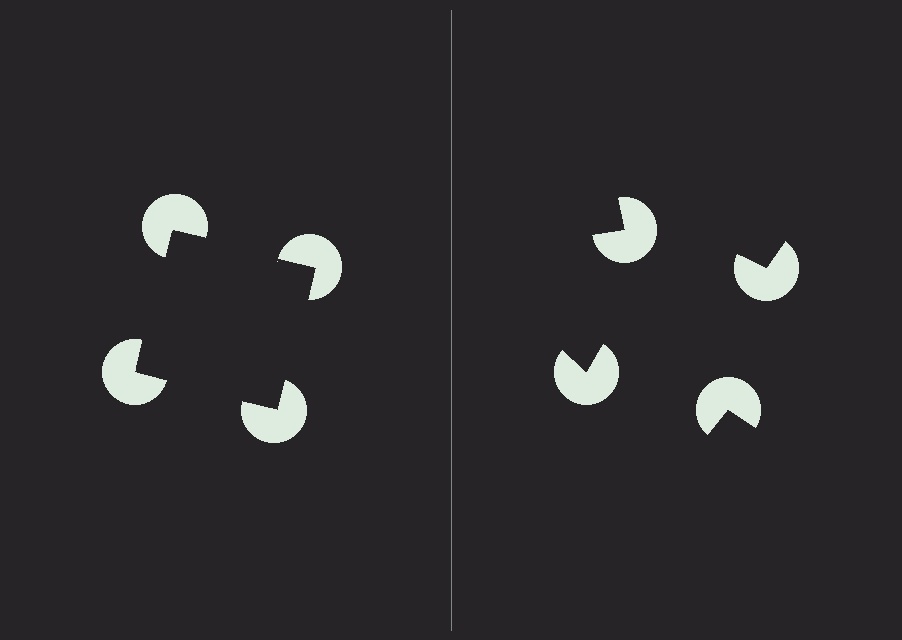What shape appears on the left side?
An illusory square.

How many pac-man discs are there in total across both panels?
8 — 4 on each side.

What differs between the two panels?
The pac-man discs are positioned identically on both sides; only the wedge orientations differ. On the left they align to a square; on the right they are misaligned.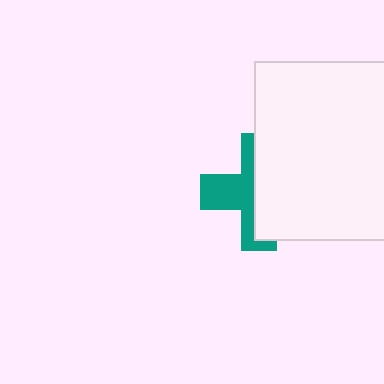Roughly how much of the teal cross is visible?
A small part of it is visible (roughly 44%).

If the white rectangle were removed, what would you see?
You would see the complete teal cross.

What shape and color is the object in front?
The object in front is a white rectangle.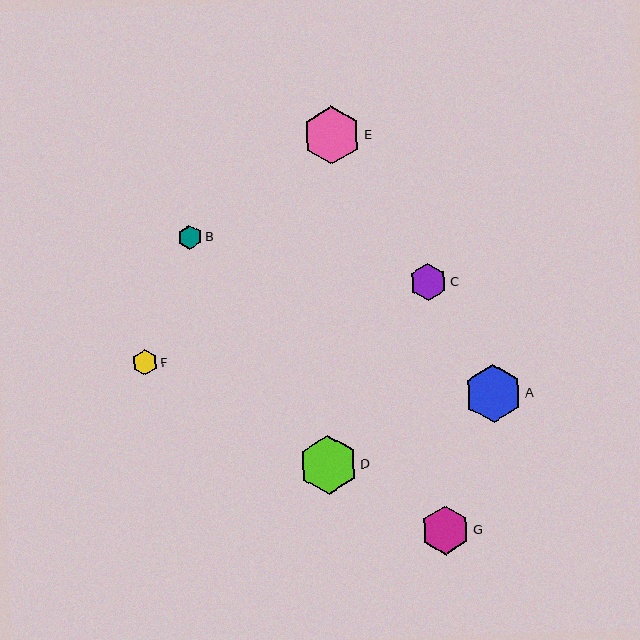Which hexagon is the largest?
Hexagon D is the largest with a size of approximately 59 pixels.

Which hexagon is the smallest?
Hexagon B is the smallest with a size of approximately 24 pixels.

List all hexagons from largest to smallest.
From largest to smallest: D, E, A, G, C, F, B.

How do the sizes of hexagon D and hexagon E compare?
Hexagon D and hexagon E are approximately the same size.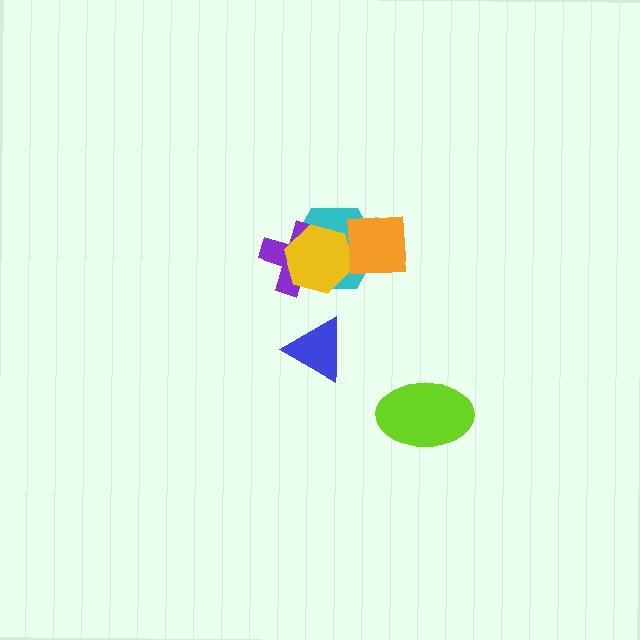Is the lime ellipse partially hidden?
No, no other shape covers it.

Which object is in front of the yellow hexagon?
The orange square is in front of the yellow hexagon.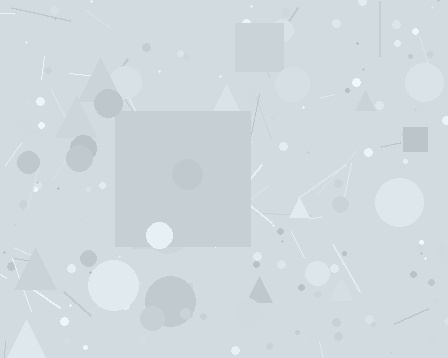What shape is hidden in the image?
A square is hidden in the image.